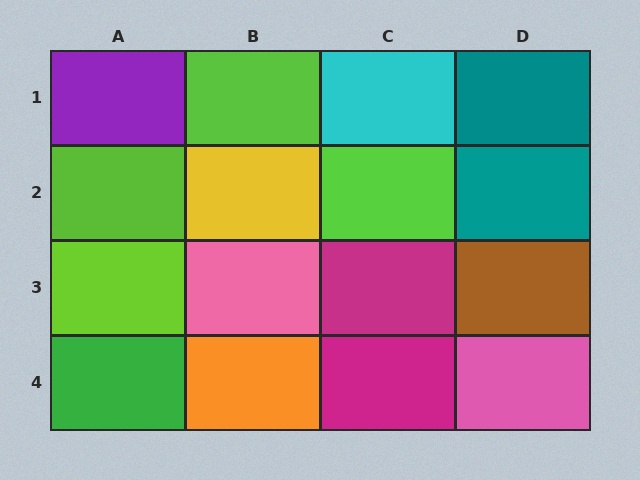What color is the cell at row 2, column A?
Lime.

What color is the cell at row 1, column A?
Purple.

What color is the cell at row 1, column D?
Teal.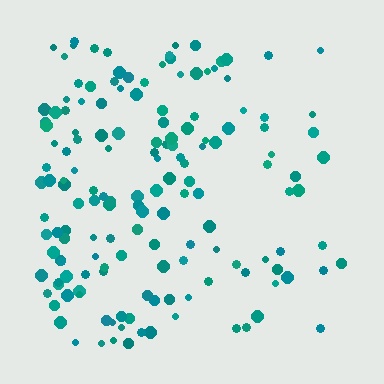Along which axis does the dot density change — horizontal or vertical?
Horizontal.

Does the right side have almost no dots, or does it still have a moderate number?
Still a moderate number, just noticeably fewer than the left.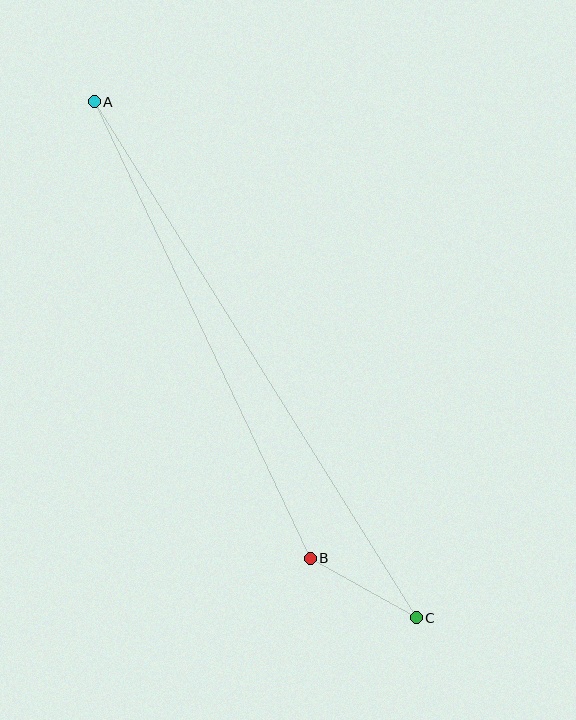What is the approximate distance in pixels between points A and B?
The distance between A and B is approximately 505 pixels.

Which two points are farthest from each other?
Points A and C are farthest from each other.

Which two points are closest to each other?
Points B and C are closest to each other.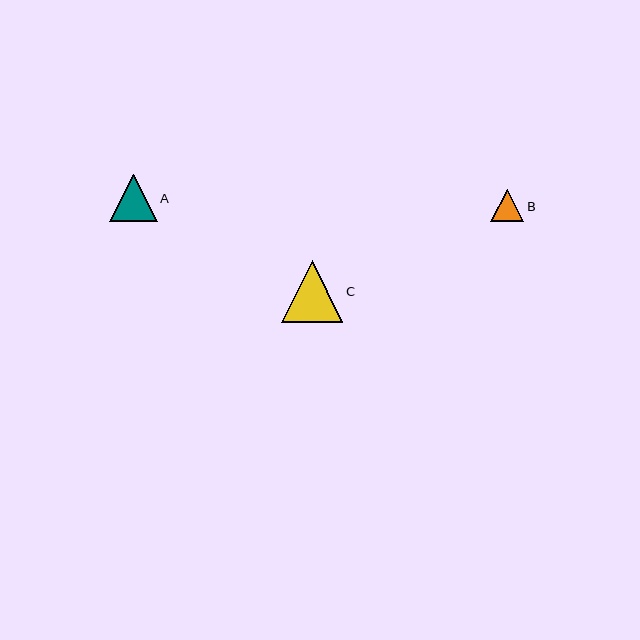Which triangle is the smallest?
Triangle B is the smallest with a size of approximately 33 pixels.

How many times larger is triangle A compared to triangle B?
Triangle A is approximately 1.5 times the size of triangle B.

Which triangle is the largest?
Triangle C is the largest with a size of approximately 62 pixels.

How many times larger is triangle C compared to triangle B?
Triangle C is approximately 1.9 times the size of triangle B.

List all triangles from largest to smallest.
From largest to smallest: C, A, B.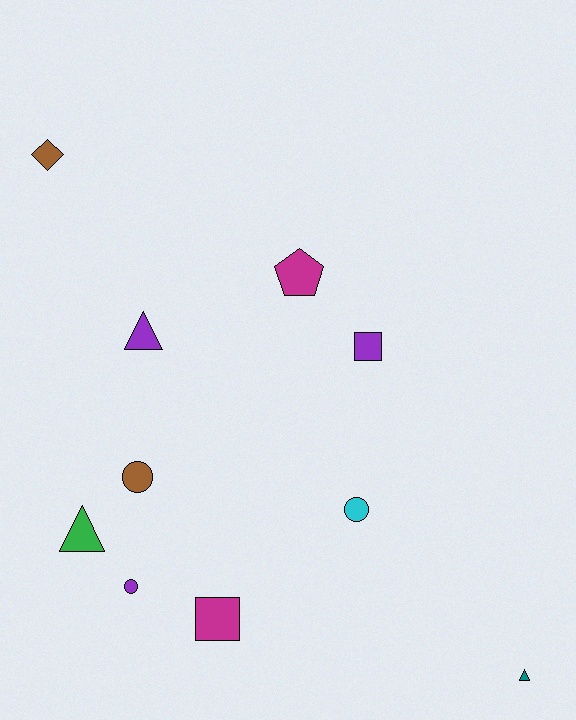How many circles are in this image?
There are 3 circles.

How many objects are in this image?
There are 10 objects.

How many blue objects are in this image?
There are no blue objects.